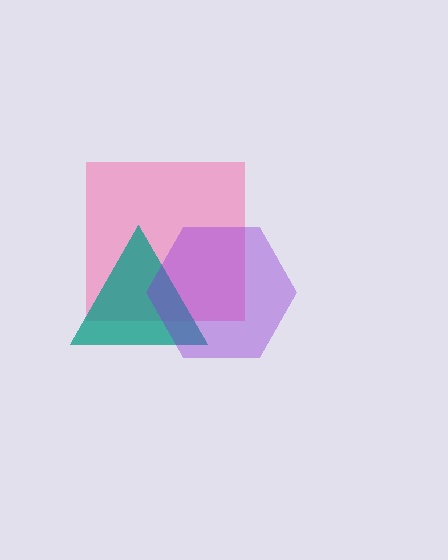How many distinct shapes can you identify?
There are 3 distinct shapes: a pink square, a teal triangle, a purple hexagon.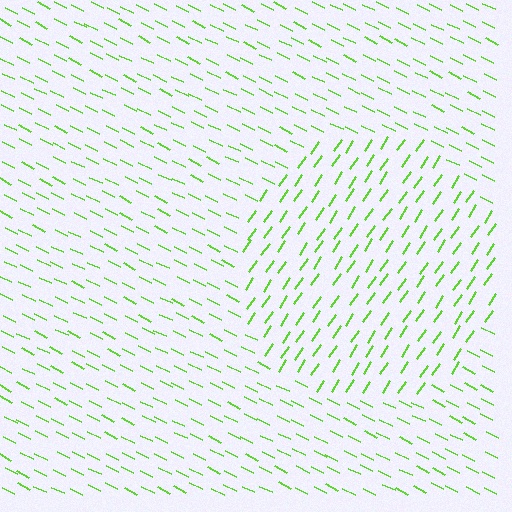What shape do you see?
I see a circle.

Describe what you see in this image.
The image is filled with small lime line segments. A circle region in the image has lines oriented differently from the surrounding lines, creating a visible texture boundary.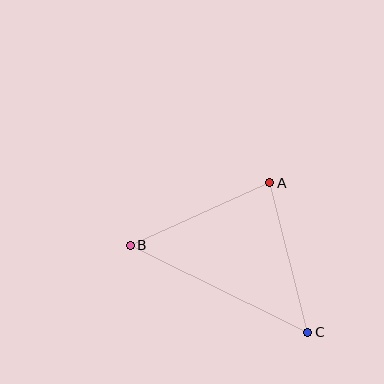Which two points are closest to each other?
Points A and B are closest to each other.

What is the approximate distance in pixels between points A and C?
The distance between A and C is approximately 154 pixels.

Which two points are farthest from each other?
Points B and C are farthest from each other.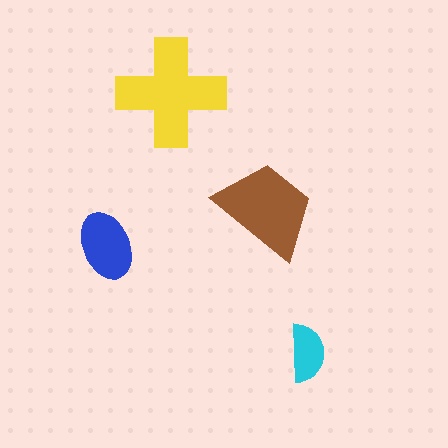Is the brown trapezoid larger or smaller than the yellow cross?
Smaller.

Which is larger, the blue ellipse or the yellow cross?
The yellow cross.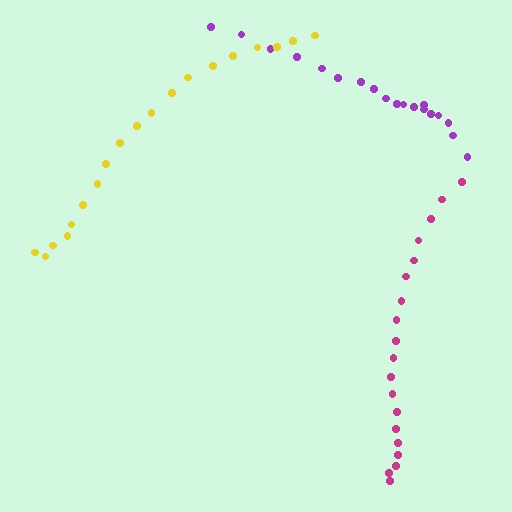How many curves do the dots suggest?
There are 3 distinct paths.